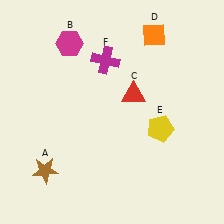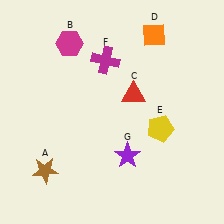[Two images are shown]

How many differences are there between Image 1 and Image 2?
There is 1 difference between the two images.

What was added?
A purple star (G) was added in Image 2.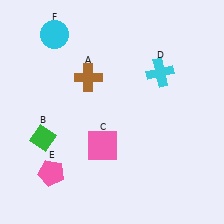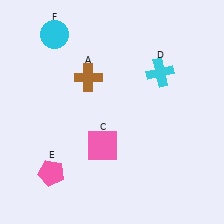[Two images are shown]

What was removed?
The green diamond (B) was removed in Image 2.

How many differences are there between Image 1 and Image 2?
There is 1 difference between the two images.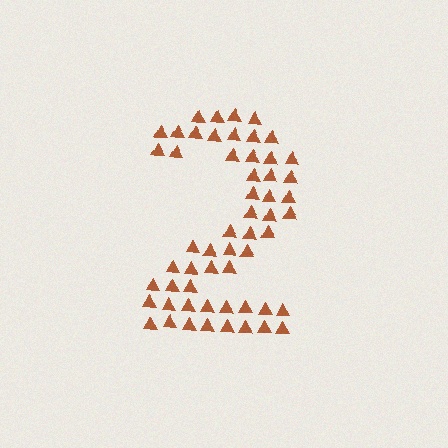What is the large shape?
The large shape is the digit 2.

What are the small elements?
The small elements are triangles.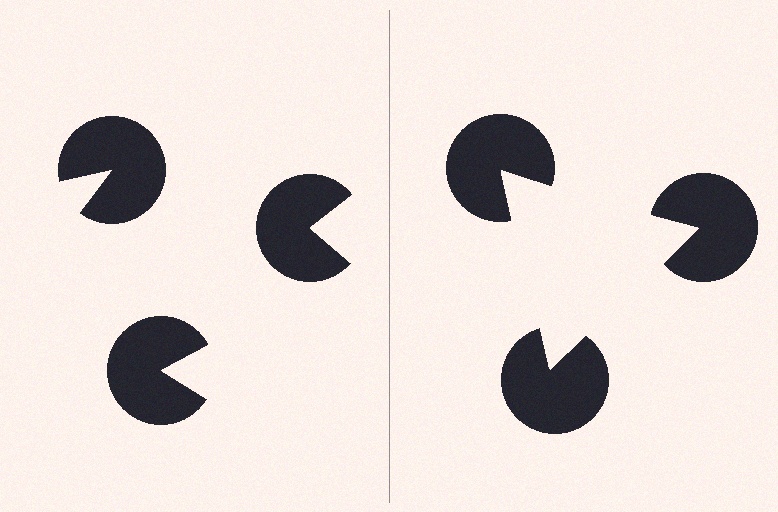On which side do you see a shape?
An illusory triangle appears on the right side. On the left side the wedge cuts are rotated, so no coherent shape forms.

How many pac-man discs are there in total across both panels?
6 — 3 on each side.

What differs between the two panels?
The pac-man discs are positioned identically on both sides; only the wedge orientations differ. On the right they align to a triangle; on the left they are misaligned.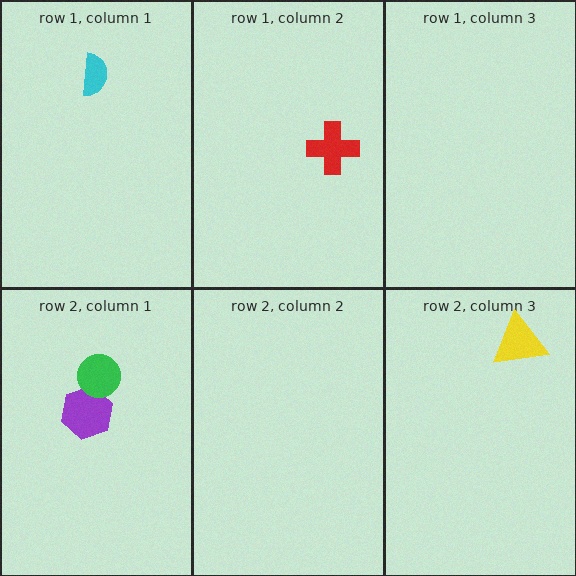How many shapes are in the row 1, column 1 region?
1.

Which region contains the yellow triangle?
The row 2, column 3 region.